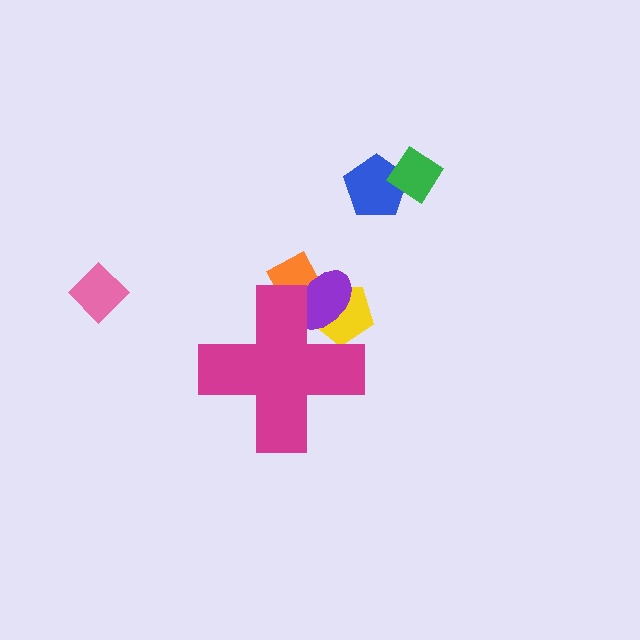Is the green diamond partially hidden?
No, the green diamond is fully visible.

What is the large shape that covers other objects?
A magenta cross.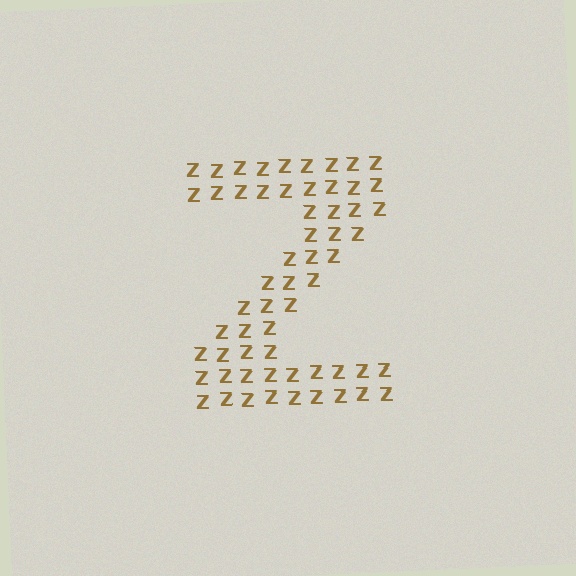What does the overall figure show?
The overall figure shows the letter Z.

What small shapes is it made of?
It is made of small letter Z's.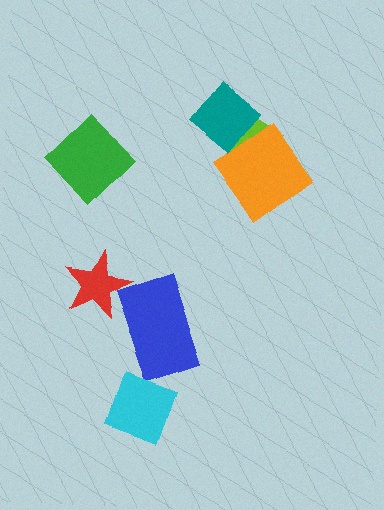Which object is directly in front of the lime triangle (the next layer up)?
The orange diamond is directly in front of the lime triangle.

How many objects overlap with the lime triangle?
2 objects overlap with the lime triangle.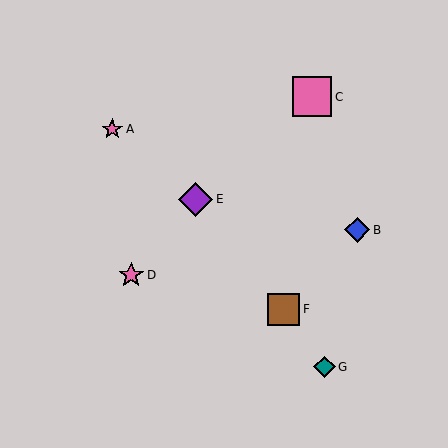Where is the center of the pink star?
The center of the pink star is at (112, 129).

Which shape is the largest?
The pink square (labeled C) is the largest.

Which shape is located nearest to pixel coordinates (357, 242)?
The blue diamond (labeled B) at (357, 230) is nearest to that location.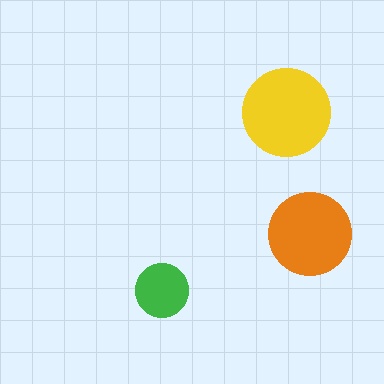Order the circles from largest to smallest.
the yellow one, the orange one, the green one.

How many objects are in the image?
There are 3 objects in the image.